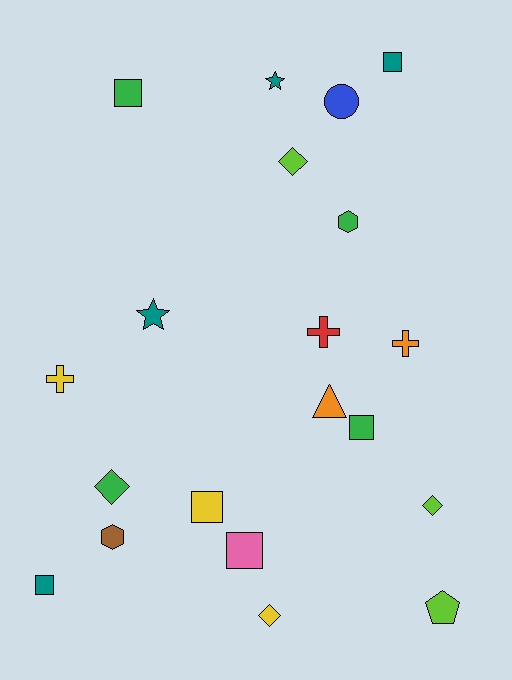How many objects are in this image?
There are 20 objects.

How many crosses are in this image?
There are 3 crosses.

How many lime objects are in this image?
There are 3 lime objects.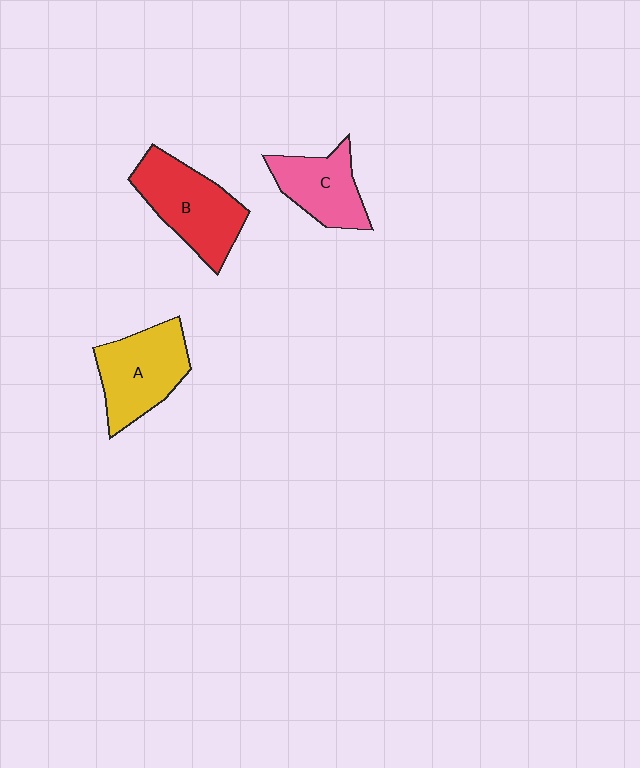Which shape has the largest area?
Shape B (red).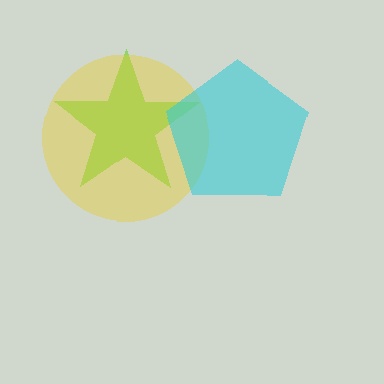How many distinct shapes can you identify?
There are 3 distinct shapes: a lime star, a yellow circle, a cyan pentagon.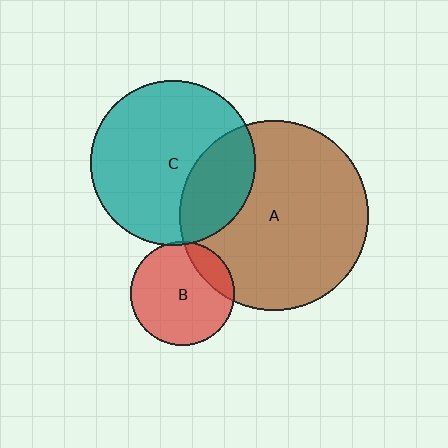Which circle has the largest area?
Circle A (brown).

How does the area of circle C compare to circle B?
Approximately 2.5 times.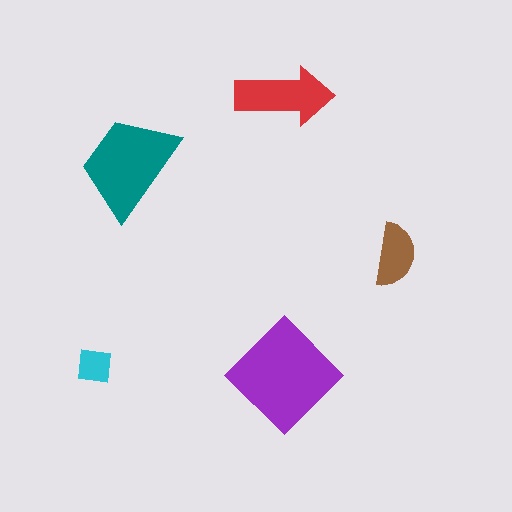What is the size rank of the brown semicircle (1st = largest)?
4th.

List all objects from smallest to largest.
The cyan square, the brown semicircle, the red arrow, the teal trapezoid, the purple diamond.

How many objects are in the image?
There are 5 objects in the image.